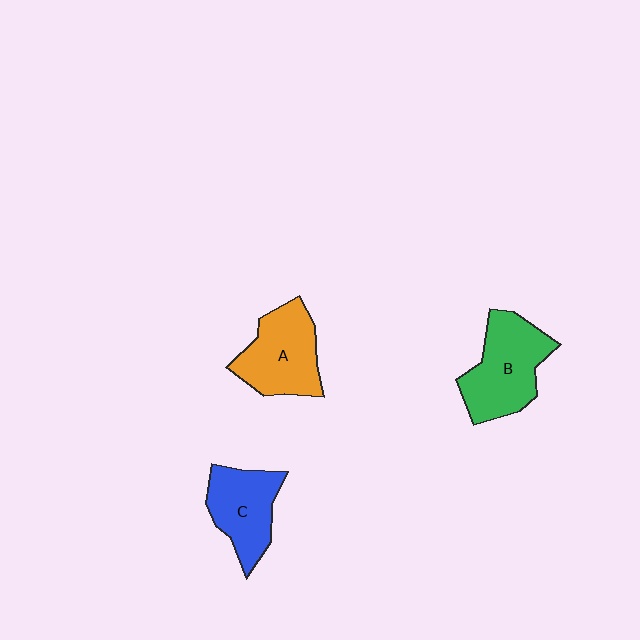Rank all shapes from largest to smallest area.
From largest to smallest: B (green), A (orange), C (blue).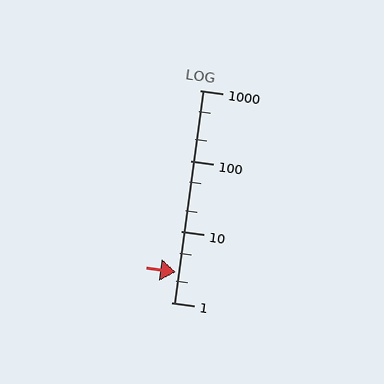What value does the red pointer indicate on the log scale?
The pointer indicates approximately 2.7.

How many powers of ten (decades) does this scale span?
The scale spans 3 decades, from 1 to 1000.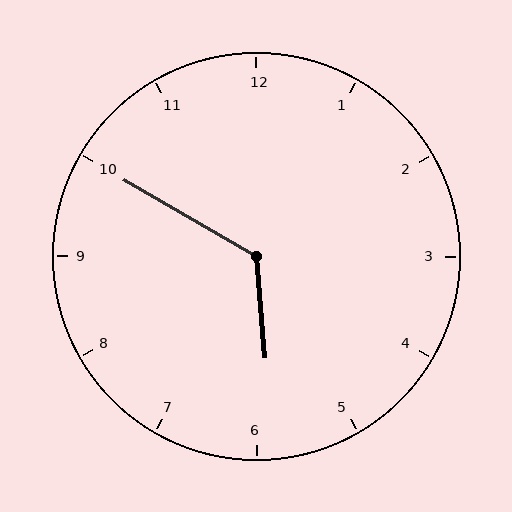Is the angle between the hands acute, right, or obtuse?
It is obtuse.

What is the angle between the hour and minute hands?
Approximately 125 degrees.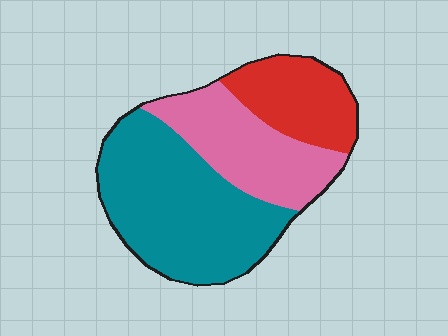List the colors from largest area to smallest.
From largest to smallest: teal, pink, red.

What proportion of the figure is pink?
Pink covers 29% of the figure.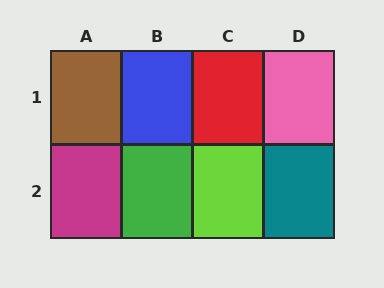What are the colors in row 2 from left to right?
Magenta, green, lime, teal.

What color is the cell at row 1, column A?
Brown.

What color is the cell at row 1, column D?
Pink.